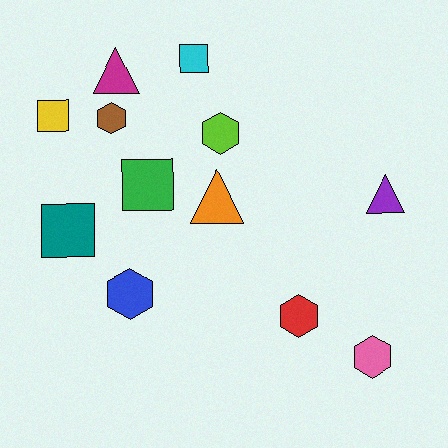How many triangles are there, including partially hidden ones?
There are 3 triangles.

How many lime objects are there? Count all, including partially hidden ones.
There is 1 lime object.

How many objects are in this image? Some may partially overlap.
There are 12 objects.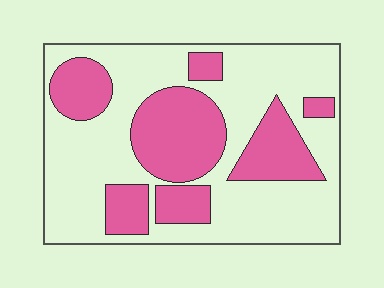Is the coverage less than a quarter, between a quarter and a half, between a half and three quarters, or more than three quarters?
Between a quarter and a half.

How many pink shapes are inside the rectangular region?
7.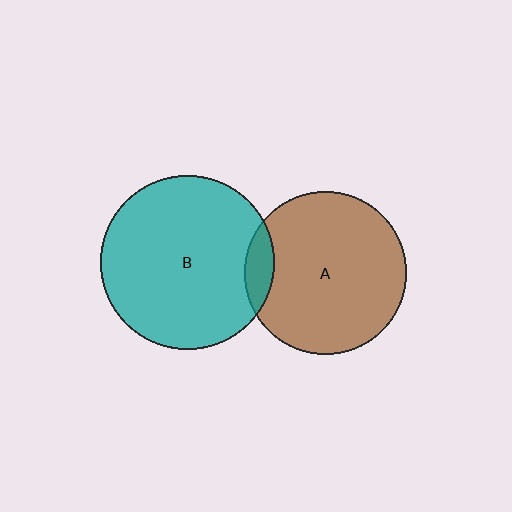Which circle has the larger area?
Circle B (teal).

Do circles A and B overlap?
Yes.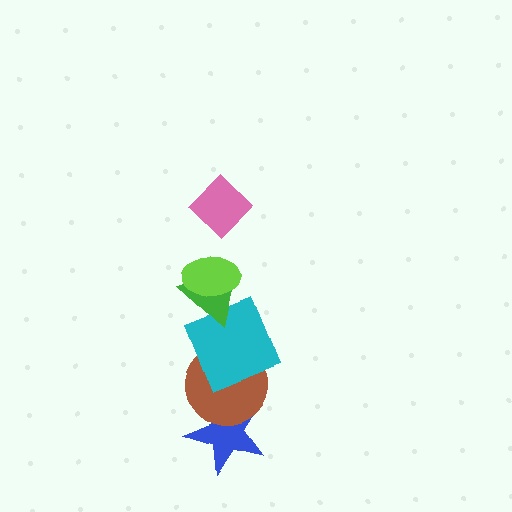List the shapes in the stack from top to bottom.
From top to bottom: the pink diamond, the lime ellipse, the green triangle, the cyan square, the brown circle, the blue star.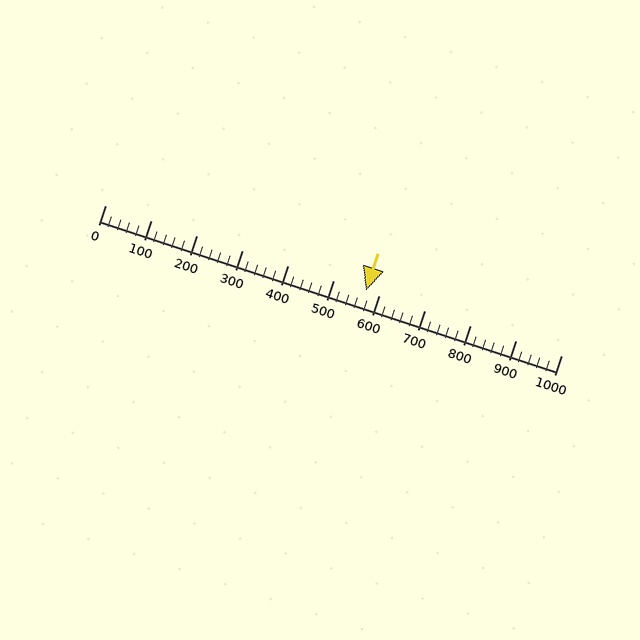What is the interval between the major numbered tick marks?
The major tick marks are spaced 100 units apart.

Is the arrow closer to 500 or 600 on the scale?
The arrow is closer to 600.